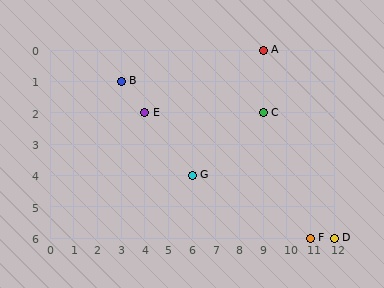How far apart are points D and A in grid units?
Points D and A are 3 columns and 6 rows apart (about 6.7 grid units diagonally).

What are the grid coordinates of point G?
Point G is at grid coordinates (6, 4).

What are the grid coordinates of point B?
Point B is at grid coordinates (3, 1).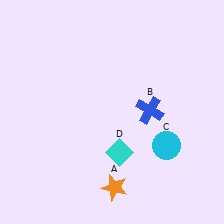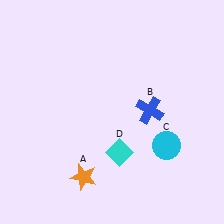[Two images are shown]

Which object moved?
The orange star (A) moved left.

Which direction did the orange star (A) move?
The orange star (A) moved left.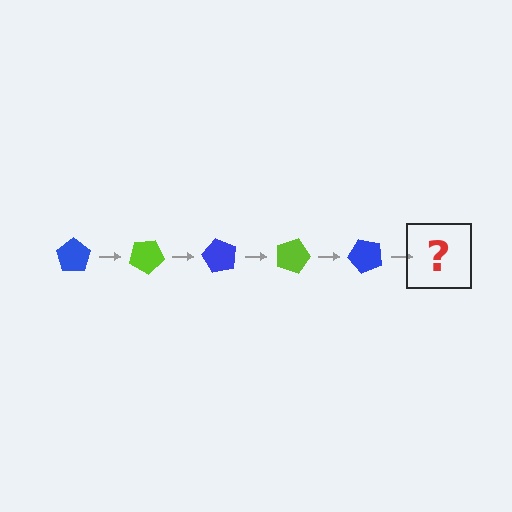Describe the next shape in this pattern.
It should be a lime pentagon, rotated 150 degrees from the start.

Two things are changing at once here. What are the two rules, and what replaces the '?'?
The two rules are that it rotates 30 degrees each step and the color cycles through blue and lime. The '?' should be a lime pentagon, rotated 150 degrees from the start.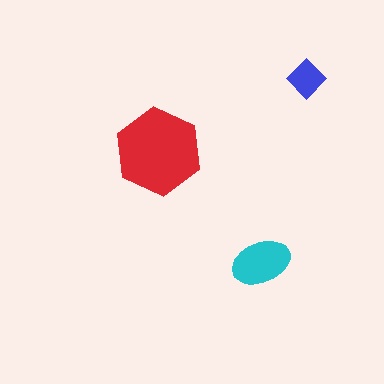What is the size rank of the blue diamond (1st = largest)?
3rd.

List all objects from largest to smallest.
The red hexagon, the cyan ellipse, the blue diamond.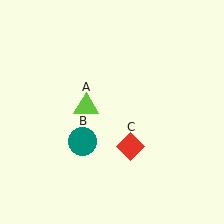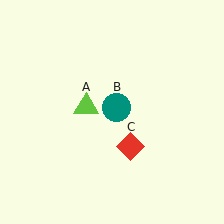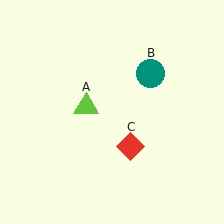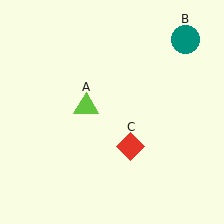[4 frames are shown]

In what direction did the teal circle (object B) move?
The teal circle (object B) moved up and to the right.